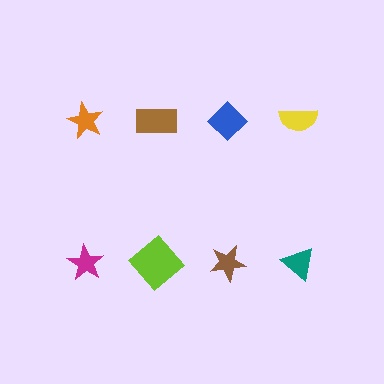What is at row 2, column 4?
A teal triangle.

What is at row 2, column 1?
A magenta star.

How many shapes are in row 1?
4 shapes.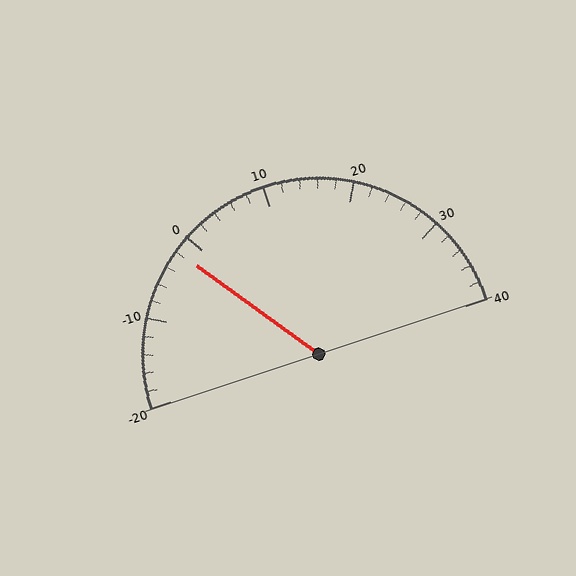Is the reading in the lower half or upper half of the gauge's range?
The reading is in the lower half of the range (-20 to 40).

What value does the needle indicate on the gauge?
The needle indicates approximately -2.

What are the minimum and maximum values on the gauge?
The gauge ranges from -20 to 40.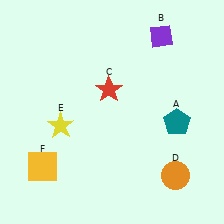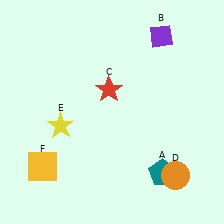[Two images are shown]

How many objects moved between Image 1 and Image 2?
1 object moved between the two images.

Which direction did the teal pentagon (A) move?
The teal pentagon (A) moved down.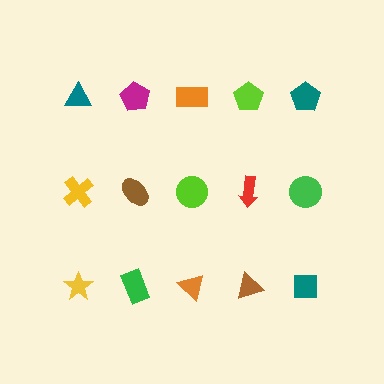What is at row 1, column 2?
A magenta pentagon.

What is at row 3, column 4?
A brown triangle.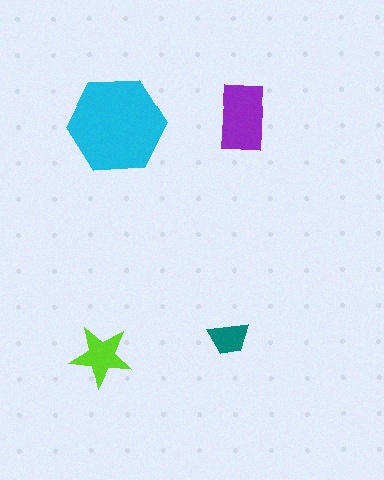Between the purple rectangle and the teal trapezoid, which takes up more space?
The purple rectangle.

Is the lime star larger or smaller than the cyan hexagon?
Smaller.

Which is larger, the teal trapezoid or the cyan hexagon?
The cyan hexagon.